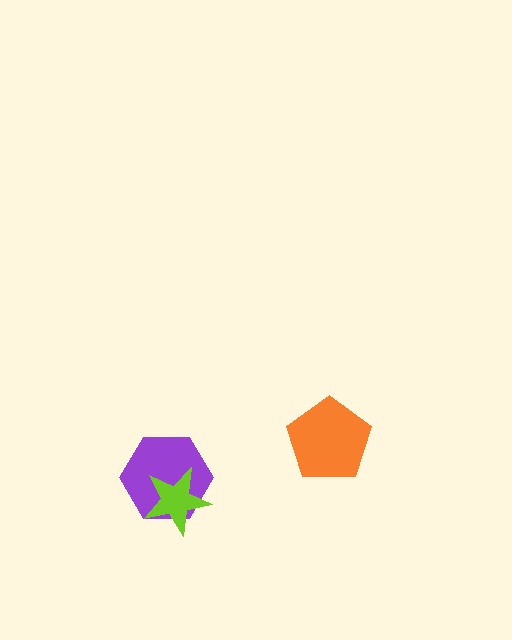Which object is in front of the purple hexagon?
The lime star is in front of the purple hexagon.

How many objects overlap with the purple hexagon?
1 object overlaps with the purple hexagon.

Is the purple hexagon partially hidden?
Yes, it is partially covered by another shape.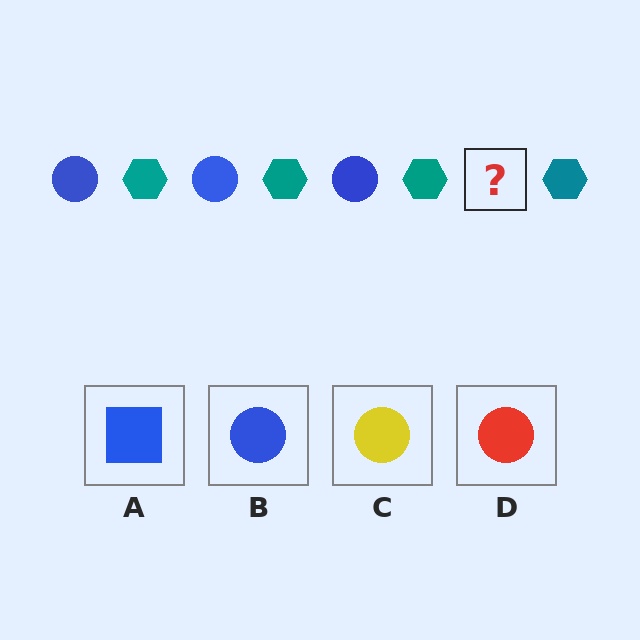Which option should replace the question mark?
Option B.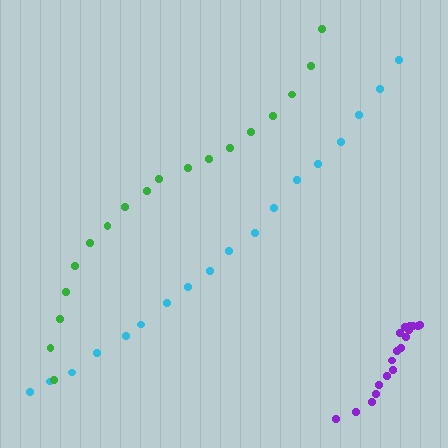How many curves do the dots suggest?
There are 3 distinct paths.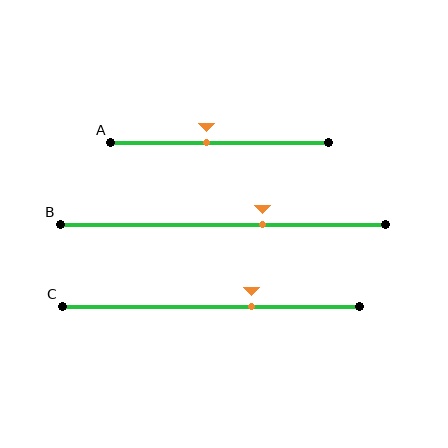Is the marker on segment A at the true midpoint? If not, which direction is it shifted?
No, the marker on segment A is shifted to the left by about 6% of the segment length.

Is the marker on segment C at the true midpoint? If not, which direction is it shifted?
No, the marker on segment C is shifted to the right by about 14% of the segment length.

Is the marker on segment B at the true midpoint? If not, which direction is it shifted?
No, the marker on segment B is shifted to the right by about 12% of the segment length.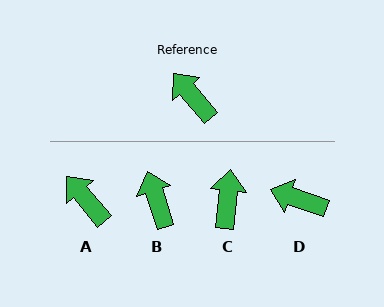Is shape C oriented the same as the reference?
No, it is off by about 46 degrees.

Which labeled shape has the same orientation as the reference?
A.